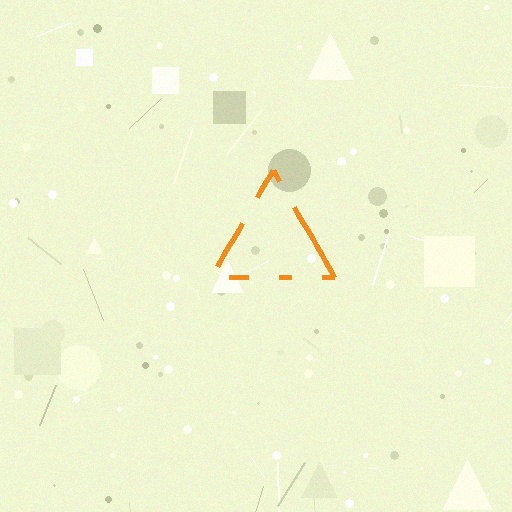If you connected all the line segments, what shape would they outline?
They would outline a triangle.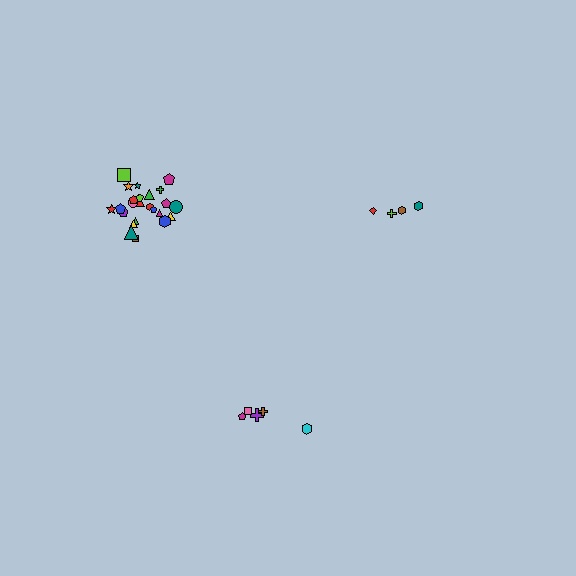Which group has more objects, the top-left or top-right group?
The top-left group.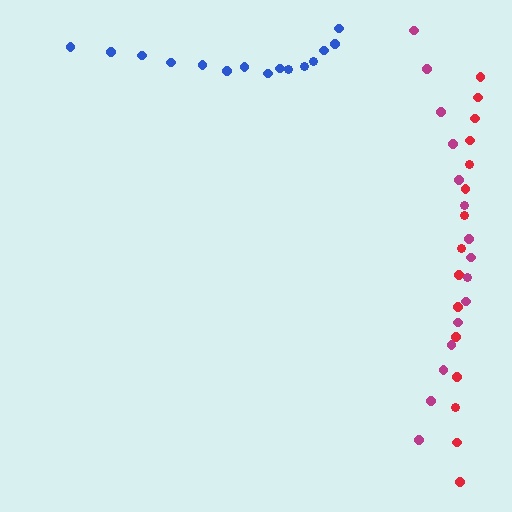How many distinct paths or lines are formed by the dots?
There are 3 distinct paths.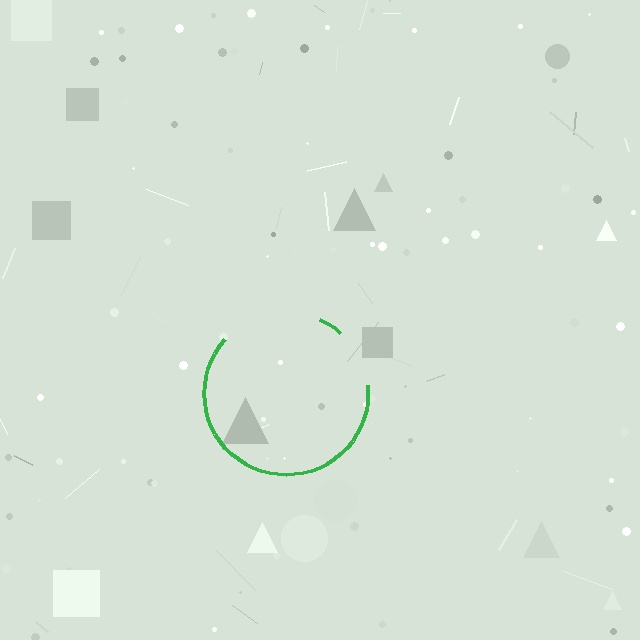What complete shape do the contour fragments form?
The contour fragments form a circle.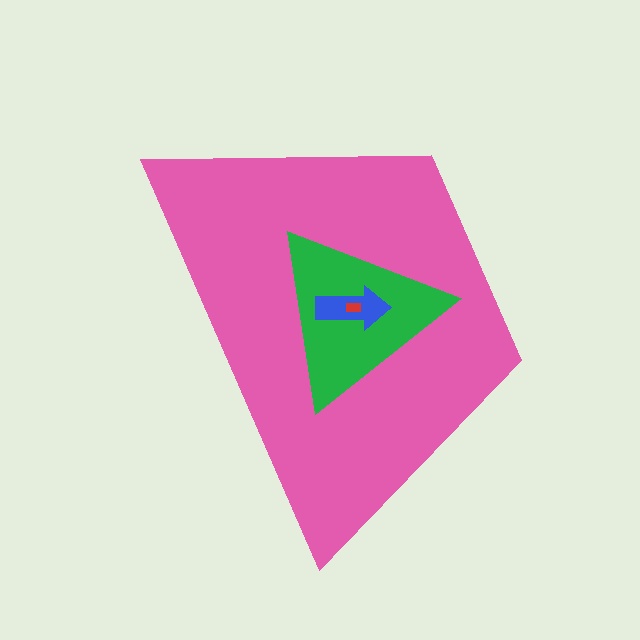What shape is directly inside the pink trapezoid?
The green triangle.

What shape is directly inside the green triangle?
The blue arrow.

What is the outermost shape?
The pink trapezoid.